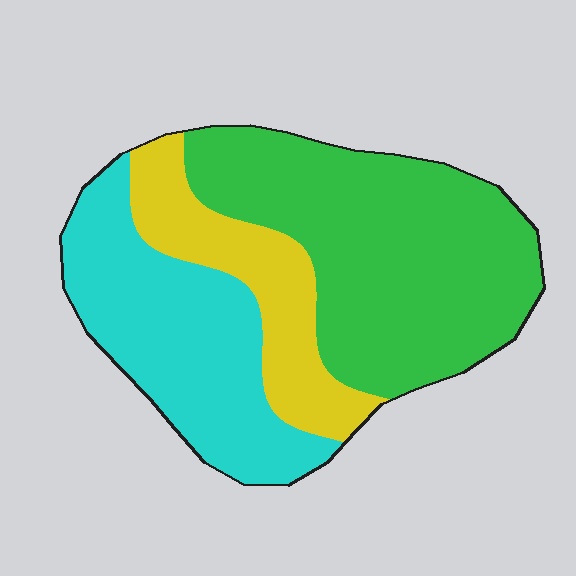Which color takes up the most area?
Green, at roughly 50%.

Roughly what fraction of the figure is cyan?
Cyan covers around 30% of the figure.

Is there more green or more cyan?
Green.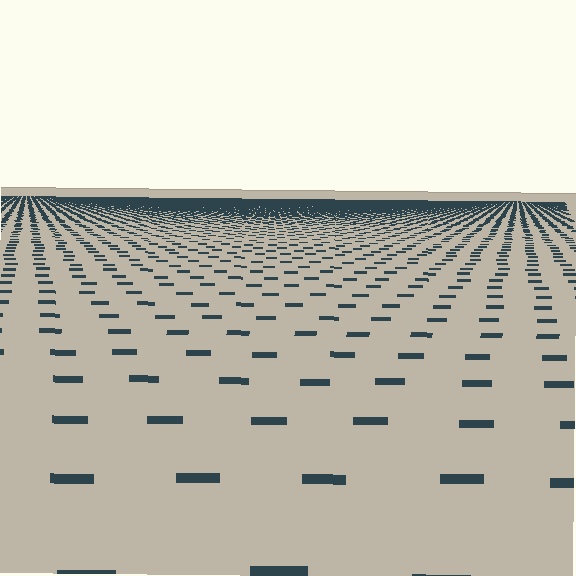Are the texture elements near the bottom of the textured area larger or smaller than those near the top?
Larger. Near the bottom, elements are closer to the viewer and appear at a bigger on-screen size.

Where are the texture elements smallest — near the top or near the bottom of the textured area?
Near the top.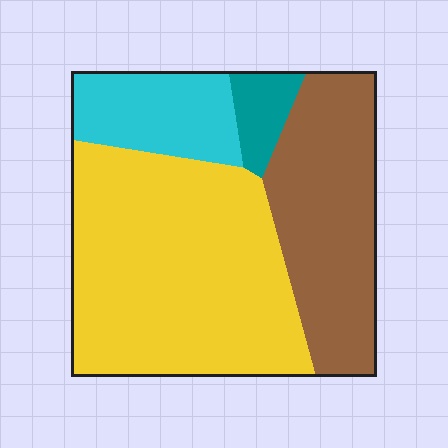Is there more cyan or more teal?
Cyan.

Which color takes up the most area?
Yellow, at roughly 50%.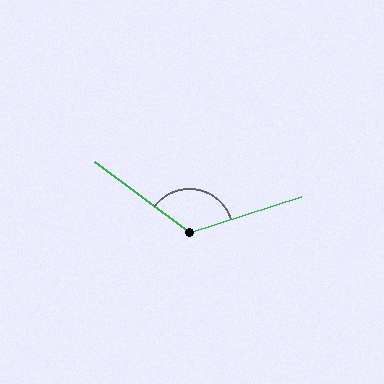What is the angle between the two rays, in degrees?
Approximately 125 degrees.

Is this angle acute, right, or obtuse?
It is obtuse.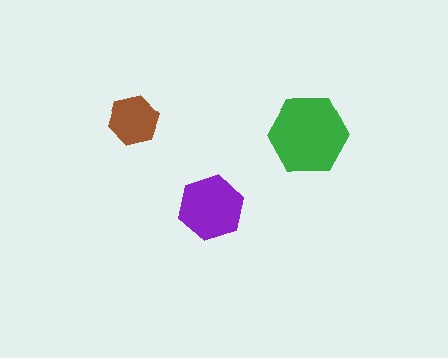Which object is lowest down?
The purple hexagon is bottommost.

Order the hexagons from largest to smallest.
the green one, the purple one, the brown one.